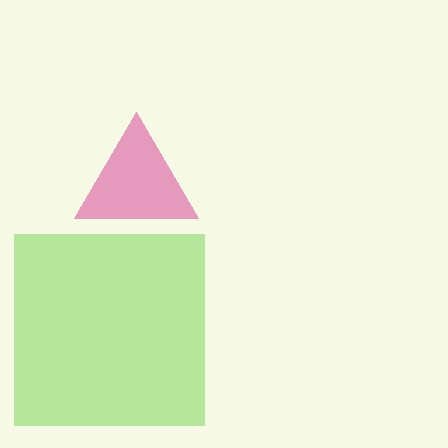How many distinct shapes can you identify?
There are 2 distinct shapes: a lime square, a pink triangle.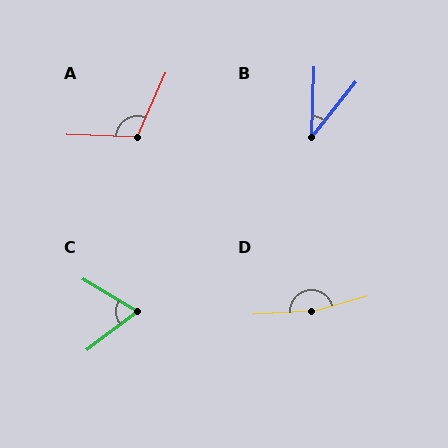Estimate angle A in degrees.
Approximately 111 degrees.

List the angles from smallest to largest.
B (37°), C (68°), A (111°), D (168°).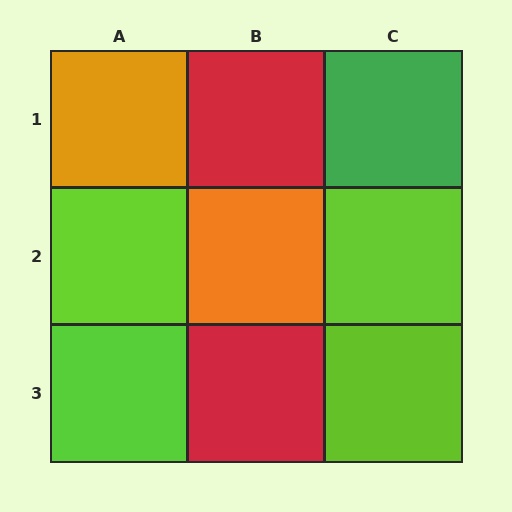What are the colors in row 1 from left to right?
Orange, red, green.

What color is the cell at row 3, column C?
Lime.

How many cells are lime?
4 cells are lime.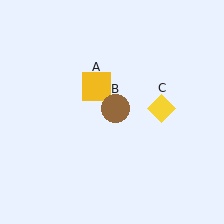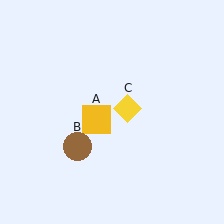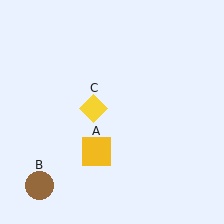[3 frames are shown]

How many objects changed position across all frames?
3 objects changed position: yellow square (object A), brown circle (object B), yellow diamond (object C).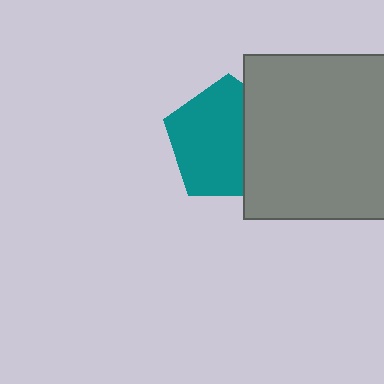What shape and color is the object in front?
The object in front is a gray rectangle.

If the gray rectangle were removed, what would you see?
You would see the complete teal pentagon.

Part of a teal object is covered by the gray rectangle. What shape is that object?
It is a pentagon.